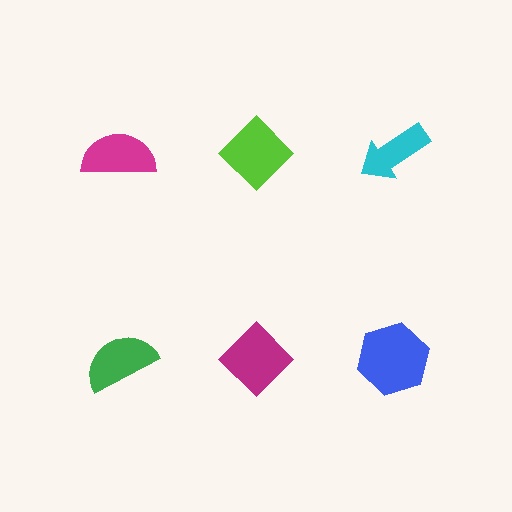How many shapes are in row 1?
3 shapes.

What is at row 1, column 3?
A cyan arrow.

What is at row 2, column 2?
A magenta diamond.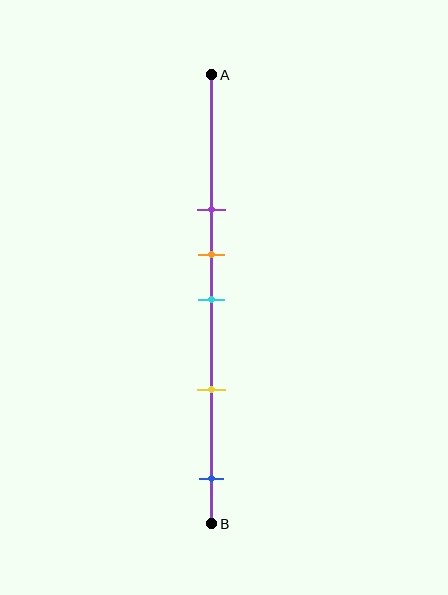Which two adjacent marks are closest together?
The orange and cyan marks are the closest adjacent pair.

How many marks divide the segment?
There are 5 marks dividing the segment.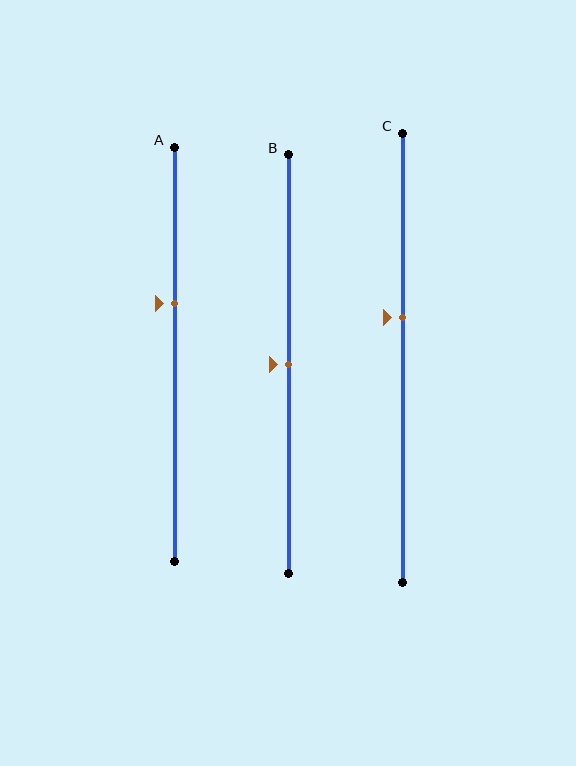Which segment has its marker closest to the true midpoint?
Segment B has its marker closest to the true midpoint.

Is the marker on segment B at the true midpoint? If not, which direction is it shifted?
Yes, the marker on segment B is at the true midpoint.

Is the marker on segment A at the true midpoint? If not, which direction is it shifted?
No, the marker on segment A is shifted upward by about 12% of the segment length.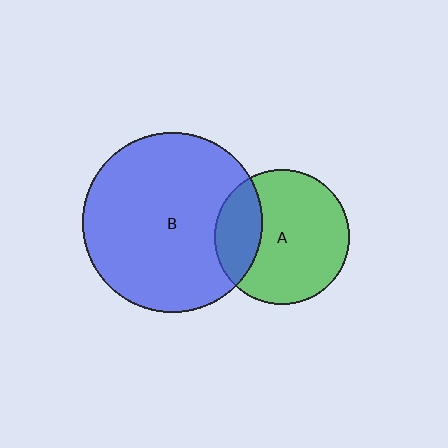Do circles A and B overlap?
Yes.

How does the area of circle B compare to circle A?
Approximately 1.8 times.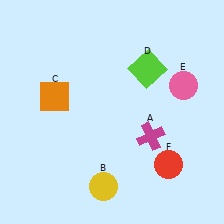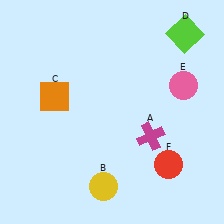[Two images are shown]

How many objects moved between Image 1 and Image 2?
1 object moved between the two images.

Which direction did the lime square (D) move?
The lime square (D) moved right.